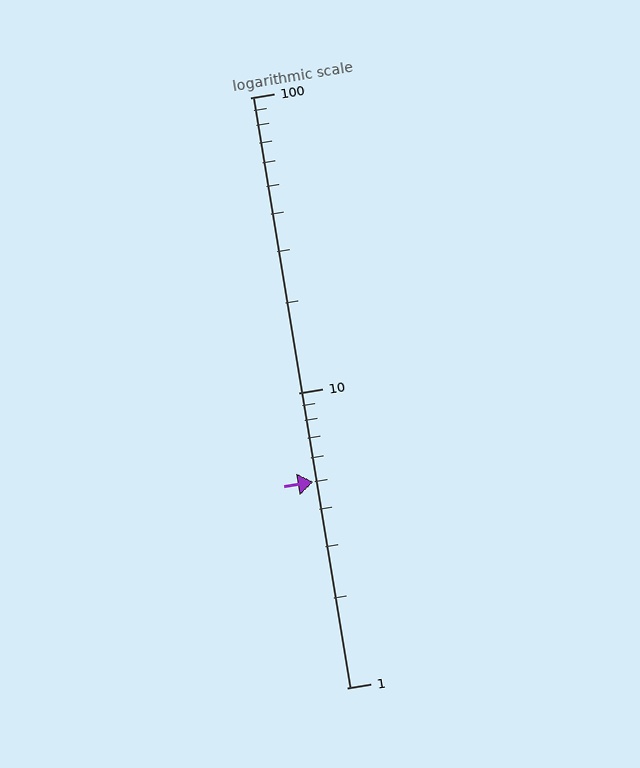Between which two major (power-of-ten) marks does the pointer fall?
The pointer is between 1 and 10.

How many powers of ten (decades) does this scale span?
The scale spans 2 decades, from 1 to 100.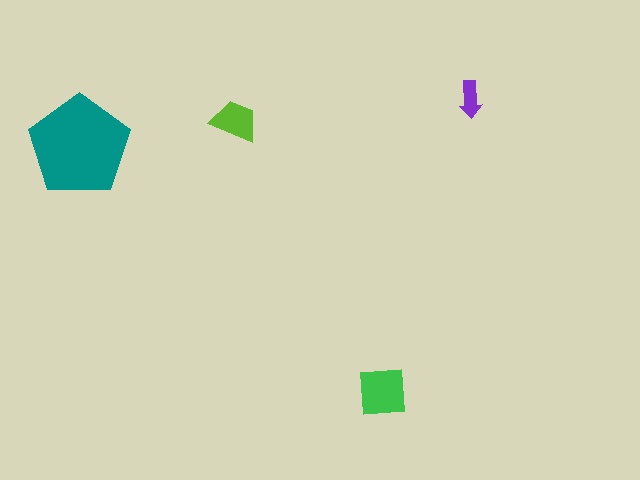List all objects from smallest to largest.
The purple arrow, the lime trapezoid, the green square, the teal pentagon.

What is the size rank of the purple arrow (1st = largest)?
4th.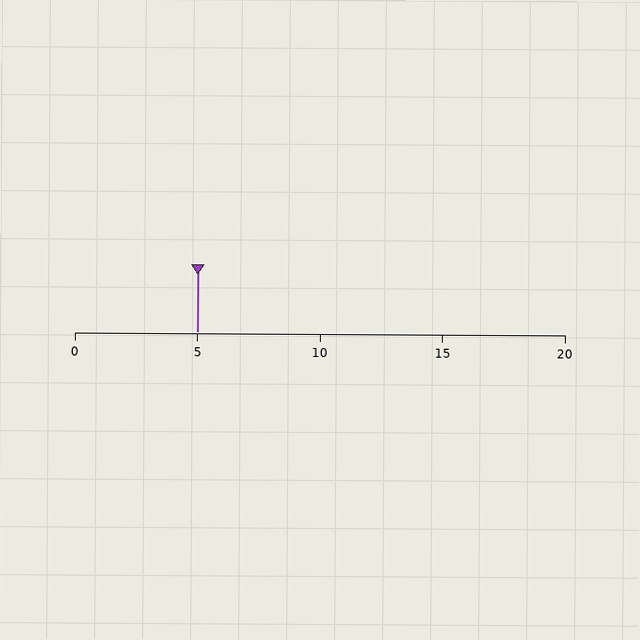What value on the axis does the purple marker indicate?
The marker indicates approximately 5.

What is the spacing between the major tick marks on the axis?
The major ticks are spaced 5 apart.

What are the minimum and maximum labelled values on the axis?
The axis runs from 0 to 20.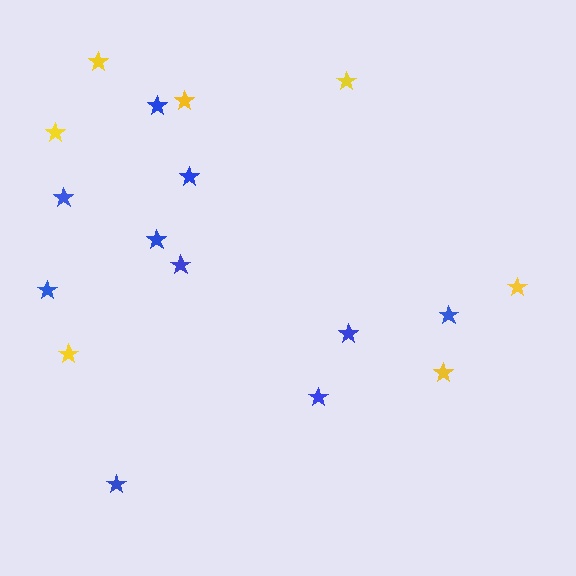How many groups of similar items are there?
There are 2 groups: one group of yellow stars (7) and one group of blue stars (10).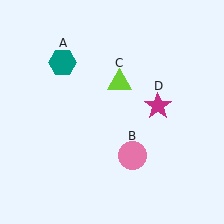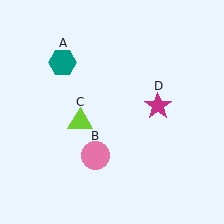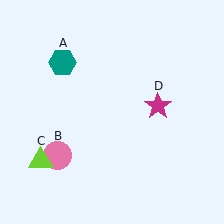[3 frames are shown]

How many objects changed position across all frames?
2 objects changed position: pink circle (object B), lime triangle (object C).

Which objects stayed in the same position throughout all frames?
Teal hexagon (object A) and magenta star (object D) remained stationary.